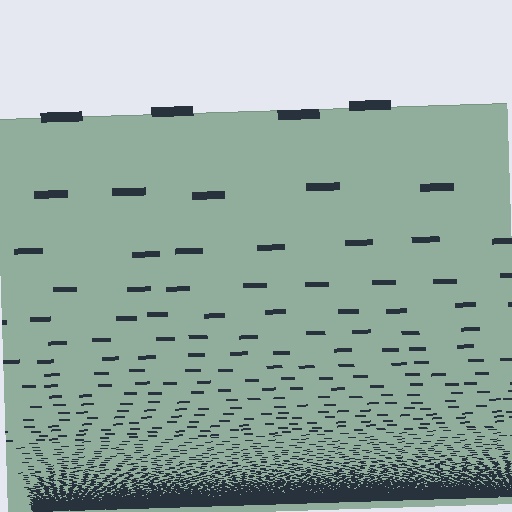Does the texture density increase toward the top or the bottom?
Density increases toward the bottom.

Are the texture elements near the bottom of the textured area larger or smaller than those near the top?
Smaller. The gradient is inverted — elements near the bottom are smaller and denser.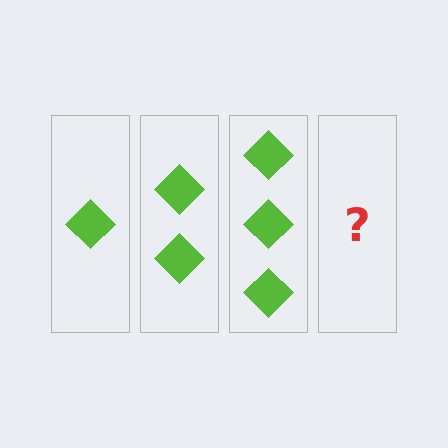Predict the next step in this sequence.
The next step is 4 diamonds.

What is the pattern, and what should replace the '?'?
The pattern is that each step adds one more diamond. The '?' should be 4 diamonds.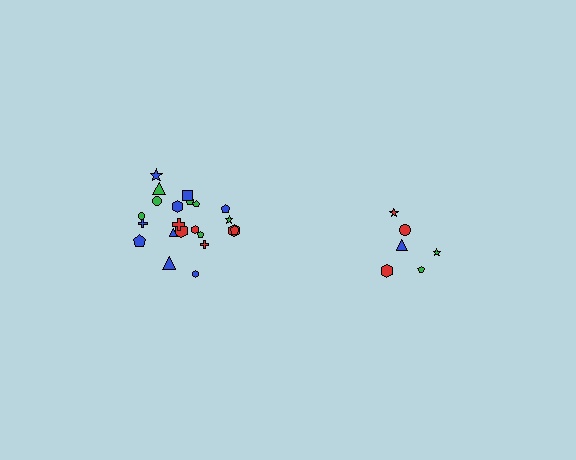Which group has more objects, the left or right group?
The left group.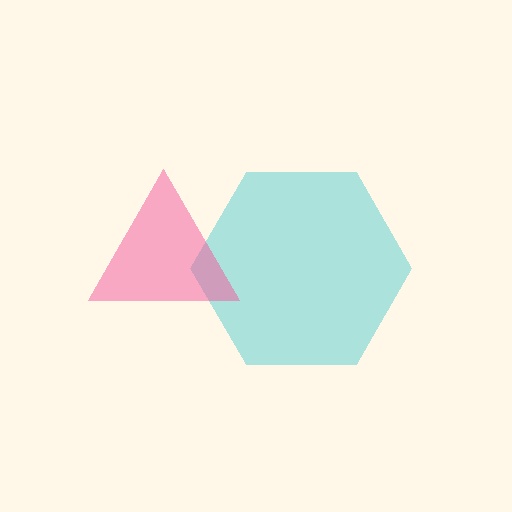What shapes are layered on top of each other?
The layered shapes are: a cyan hexagon, a pink triangle.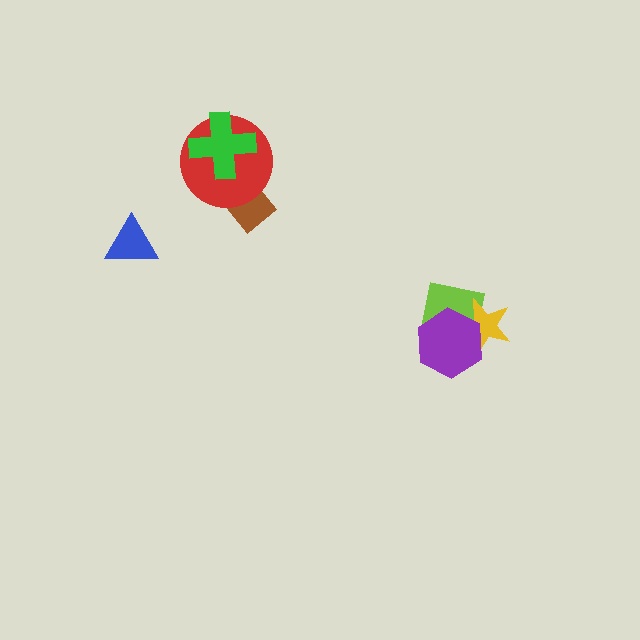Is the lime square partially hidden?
Yes, it is partially covered by another shape.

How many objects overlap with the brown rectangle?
2 objects overlap with the brown rectangle.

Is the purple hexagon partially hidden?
No, no other shape covers it.